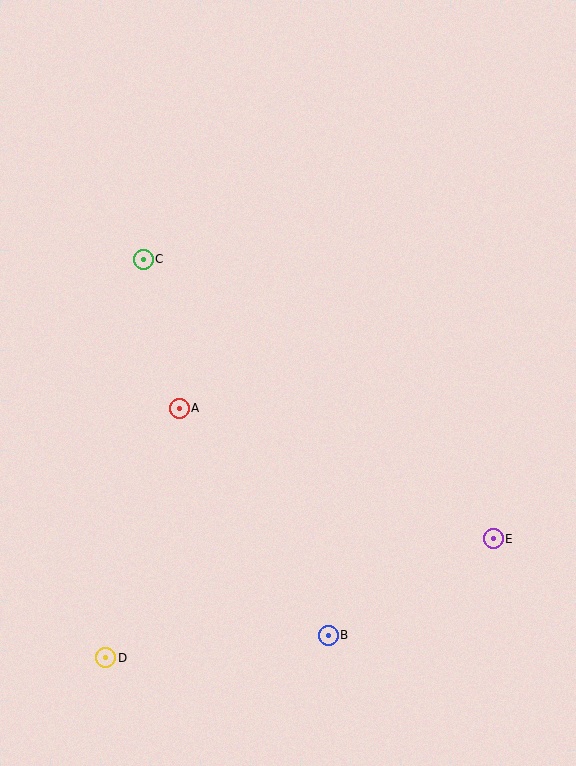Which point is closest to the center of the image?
Point A at (179, 408) is closest to the center.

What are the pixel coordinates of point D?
Point D is at (106, 658).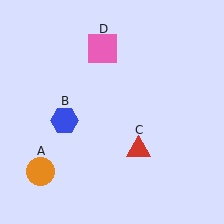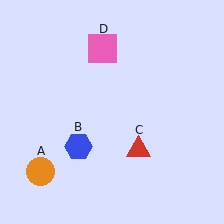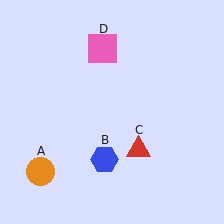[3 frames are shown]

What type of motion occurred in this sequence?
The blue hexagon (object B) rotated counterclockwise around the center of the scene.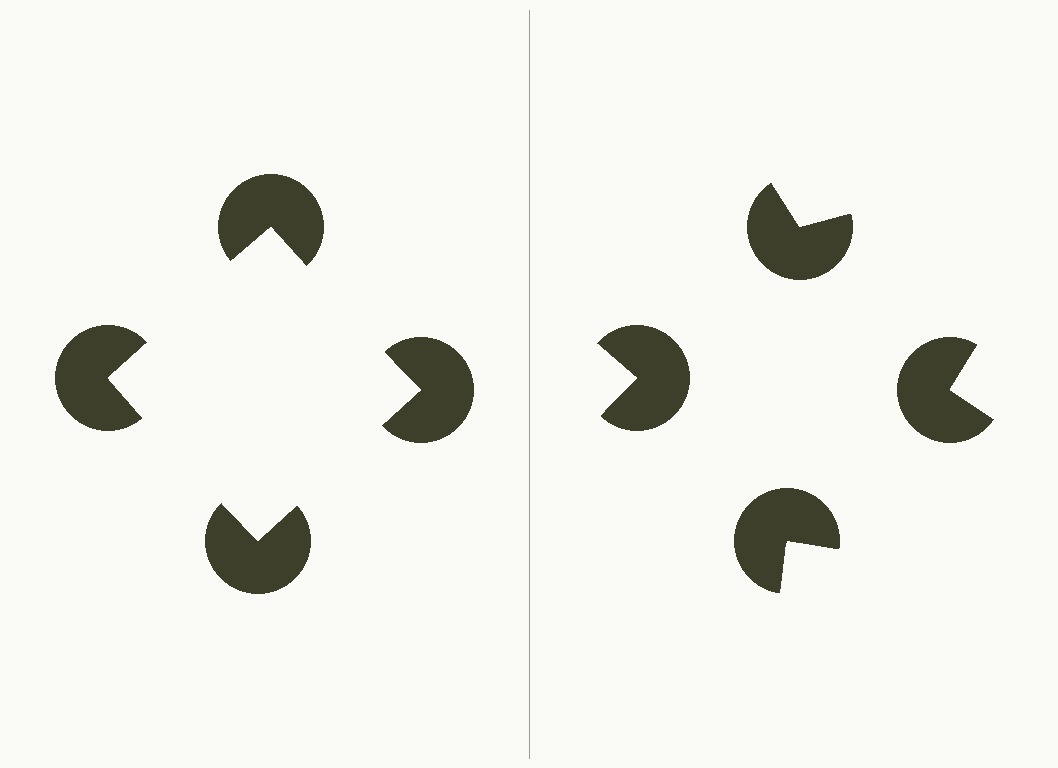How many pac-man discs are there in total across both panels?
8 — 4 on each side.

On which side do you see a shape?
An illusory square appears on the left side. On the right side the wedge cuts are rotated, so no coherent shape forms.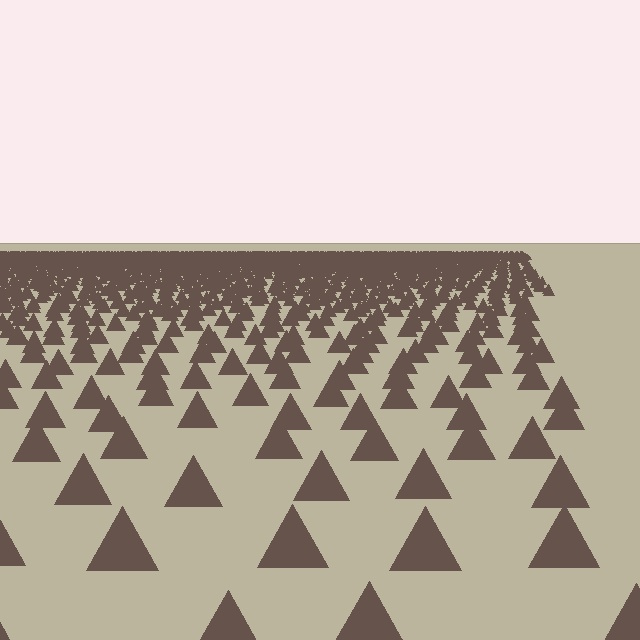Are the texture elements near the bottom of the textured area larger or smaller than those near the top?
Larger. Near the bottom, elements are closer to the viewer and appear at a bigger on-screen size.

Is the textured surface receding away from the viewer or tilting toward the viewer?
The surface is receding away from the viewer. Texture elements get smaller and denser toward the top.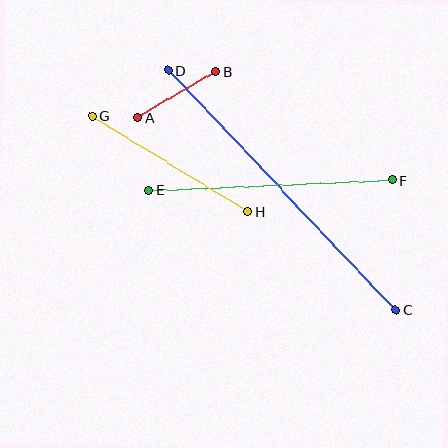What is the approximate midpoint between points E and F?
The midpoint is at approximately (270, 185) pixels.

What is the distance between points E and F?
The distance is approximately 244 pixels.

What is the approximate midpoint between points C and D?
The midpoint is at approximately (282, 190) pixels.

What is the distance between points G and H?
The distance is approximately 183 pixels.